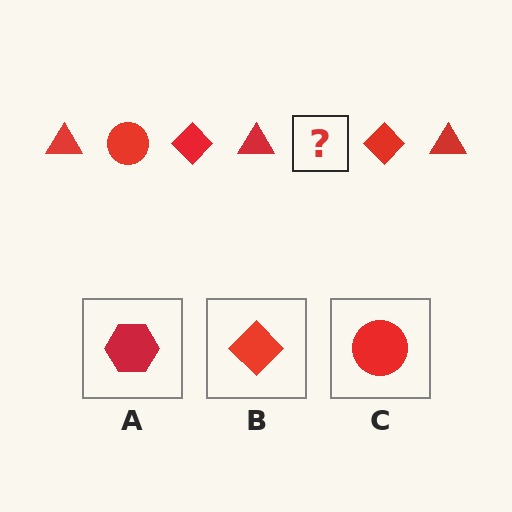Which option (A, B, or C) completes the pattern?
C.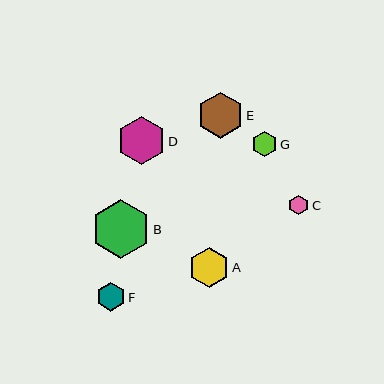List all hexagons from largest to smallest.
From largest to smallest: B, D, E, A, F, G, C.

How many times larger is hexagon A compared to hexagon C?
Hexagon A is approximately 2.0 times the size of hexagon C.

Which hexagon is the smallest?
Hexagon C is the smallest with a size of approximately 20 pixels.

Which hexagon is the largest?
Hexagon B is the largest with a size of approximately 59 pixels.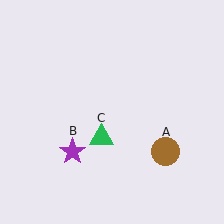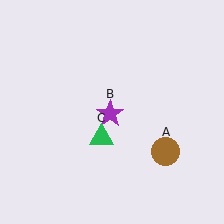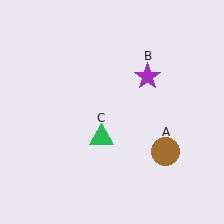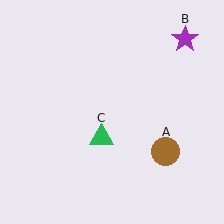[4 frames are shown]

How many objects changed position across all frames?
1 object changed position: purple star (object B).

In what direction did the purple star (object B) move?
The purple star (object B) moved up and to the right.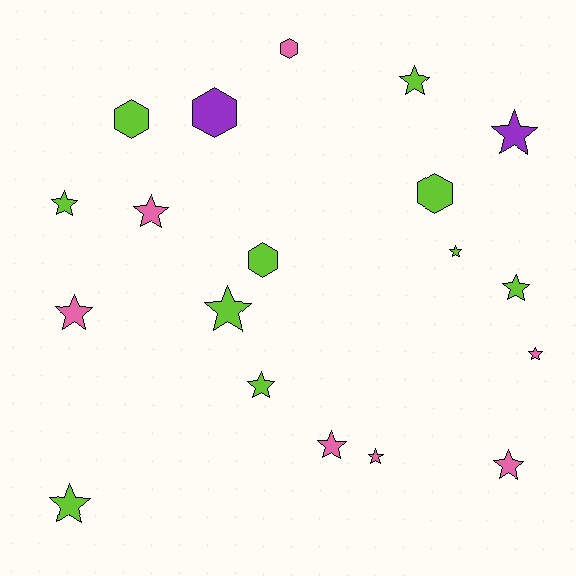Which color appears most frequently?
Lime, with 10 objects.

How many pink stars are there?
There are 6 pink stars.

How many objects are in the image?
There are 19 objects.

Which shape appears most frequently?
Star, with 14 objects.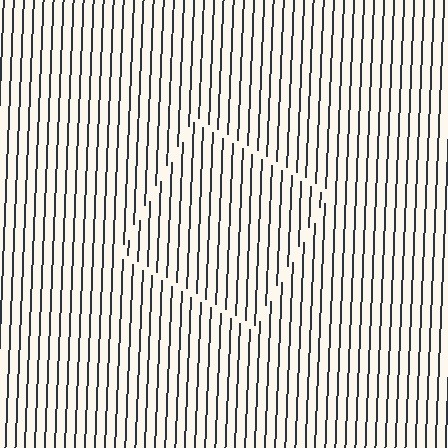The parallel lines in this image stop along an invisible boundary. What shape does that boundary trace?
An illusory square. The interior of the shape contains the same grating, shifted by half a period — the contour is defined by the phase discontinuity where line-ends from the inner and outer gratings abut.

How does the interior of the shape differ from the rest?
The interior of the shape contains the same grating, shifted by half a period — the contour is defined by the phase discontinuity where line-ends from the inner and outer gratings abut.